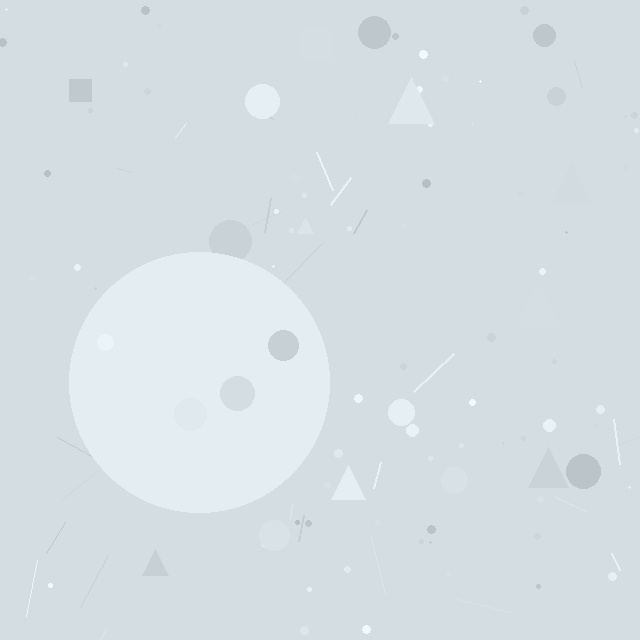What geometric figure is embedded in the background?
A circle is embedded in the background.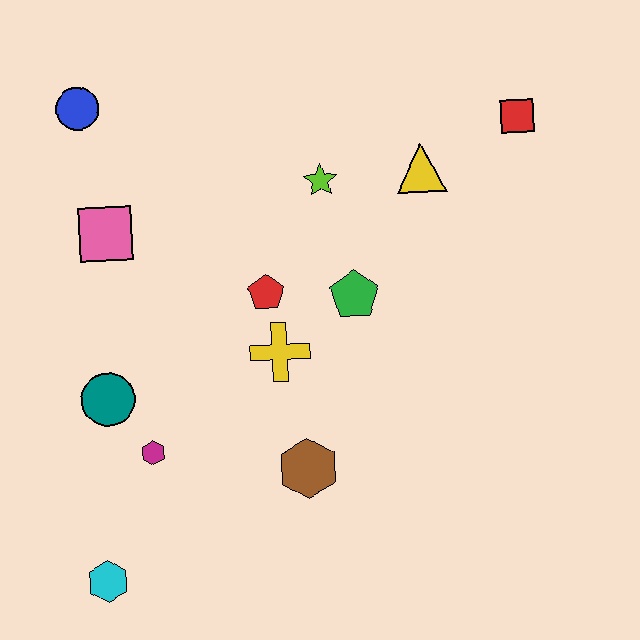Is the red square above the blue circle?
No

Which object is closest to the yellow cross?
The red pentagon is closest to the yellow cross.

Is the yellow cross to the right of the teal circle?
Yes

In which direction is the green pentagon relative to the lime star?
The green pentagon is below the lime star.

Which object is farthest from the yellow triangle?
The cyan hexagon is farthest from the yellow triangle.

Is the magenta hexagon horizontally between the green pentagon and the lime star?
No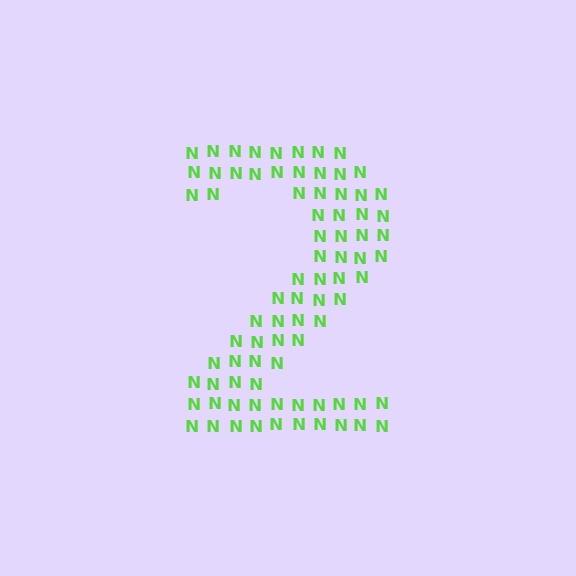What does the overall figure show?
The overall figure shows the digit 2.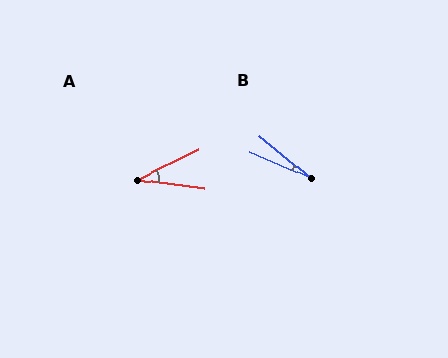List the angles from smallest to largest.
B (17°), A (33°).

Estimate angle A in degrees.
Approximately 33 degrees.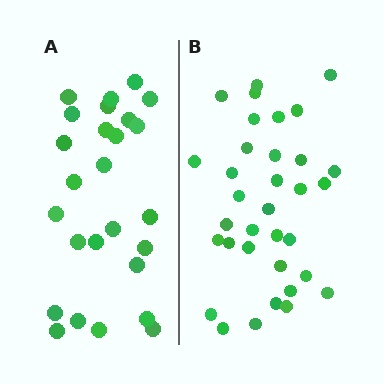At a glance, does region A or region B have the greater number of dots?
Region B (the right region) has more dots.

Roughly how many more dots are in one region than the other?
Region B has roughly 8 or so more dots than region A.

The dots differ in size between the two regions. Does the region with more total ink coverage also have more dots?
No. Region A has more total ink coverage because its dots are larger, but region B actually contains more individual dots. Total area can be misleading — the number of items is what matters here.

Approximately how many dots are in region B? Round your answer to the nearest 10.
About 30 dots. (The exact count is 34, which rounds to 30.)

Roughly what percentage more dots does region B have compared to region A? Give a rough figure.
About 30% more.